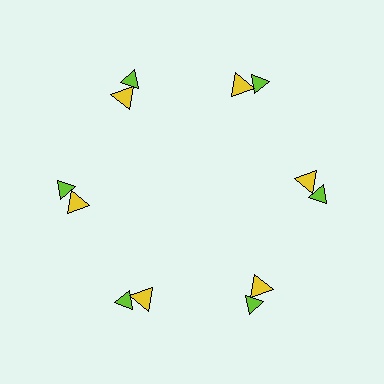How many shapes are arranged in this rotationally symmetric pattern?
There are 12 shapes, arranged in 6 groups of 2.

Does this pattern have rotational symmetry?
Yes, this pattern has 6-fold rotational symmetry. It looks the same after rotating 60 degrees around the center.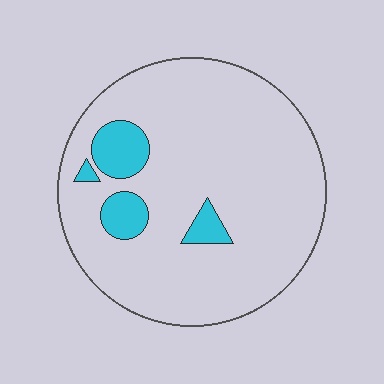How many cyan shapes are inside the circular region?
4.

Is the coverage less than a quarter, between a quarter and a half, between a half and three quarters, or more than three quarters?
Less than a quarter.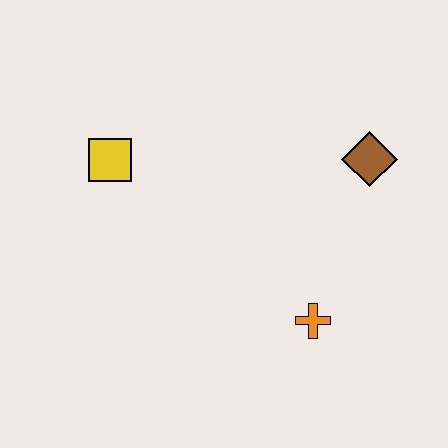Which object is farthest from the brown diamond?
The yellow square is farthest from the brown diamond.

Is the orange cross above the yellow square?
No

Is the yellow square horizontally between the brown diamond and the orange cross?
No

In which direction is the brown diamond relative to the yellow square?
The brown diamond is to the right of the yellow square.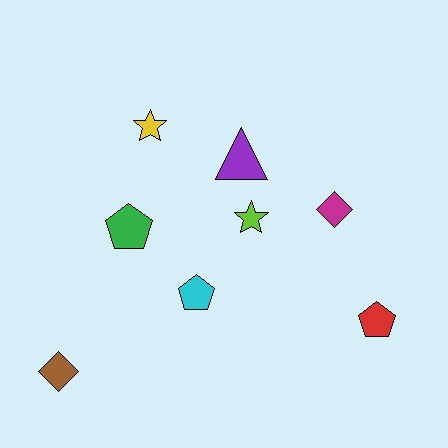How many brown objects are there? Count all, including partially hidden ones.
There is 1 brown object.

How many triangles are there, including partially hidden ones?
There is 1 triangle.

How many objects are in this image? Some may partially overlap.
There are 8 objects.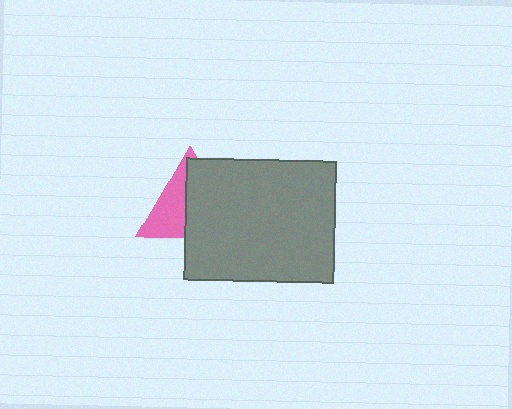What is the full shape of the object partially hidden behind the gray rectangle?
The partially hidden object is a pink triangle.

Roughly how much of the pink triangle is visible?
A small part of it is visible (roughly 45%).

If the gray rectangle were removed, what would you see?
You would see the complete pink triangle.